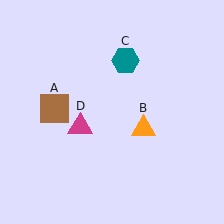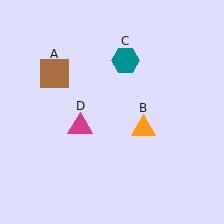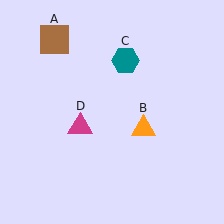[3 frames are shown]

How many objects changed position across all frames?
1 object changed position: brown square (object A).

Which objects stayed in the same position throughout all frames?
Orange triangle (object B) and teal hexagon (object C) and magenta triangle (object D) remained stationary.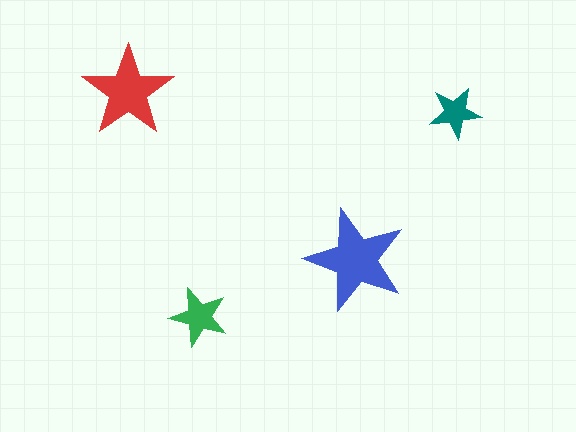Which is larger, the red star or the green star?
The red one.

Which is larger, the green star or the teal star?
The green one.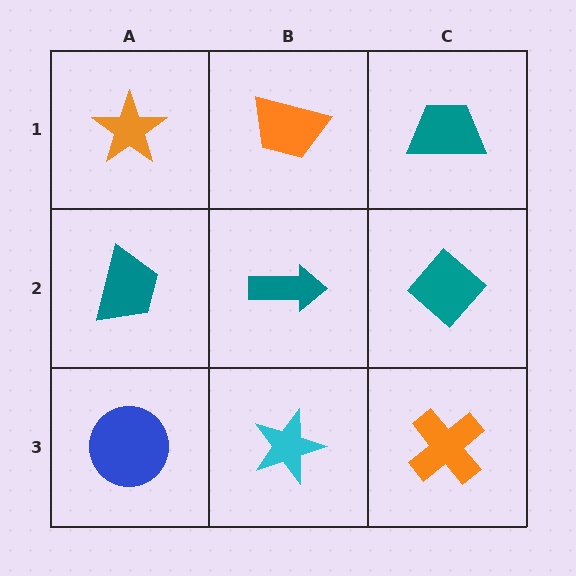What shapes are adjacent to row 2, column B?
An orange trapezoid (row 1, column B), a cyan star (row 3, column B), a teal trapezoid (row 2, column A), a teal diamond (row 2, column C).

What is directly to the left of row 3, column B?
A blue circle.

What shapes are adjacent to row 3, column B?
A teal arrow (row 2, column B), a blue circle (row 3, column A), an orange cross (row 3, column C).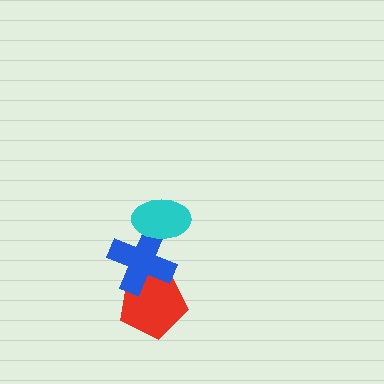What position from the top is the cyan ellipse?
The cyan ellipse is 1st from the top.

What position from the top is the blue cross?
The blue cross is 2nd from the top.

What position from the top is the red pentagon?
The red pentagon is 3rd from the top.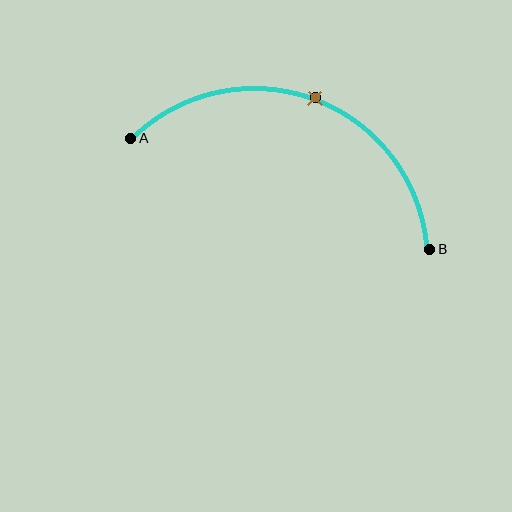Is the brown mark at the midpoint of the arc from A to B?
Yes. The brown mark lies on the arc at equal arc-length from both A and B — it is the arc midpoint.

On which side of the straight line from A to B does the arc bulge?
The arc bulges above the straight line connecting A and B.